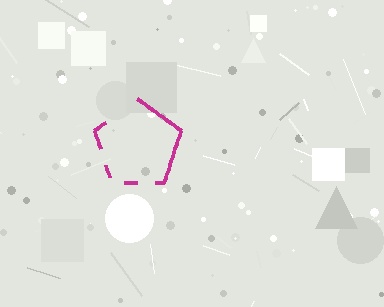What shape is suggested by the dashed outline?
The dashed outline suggests a pentagon.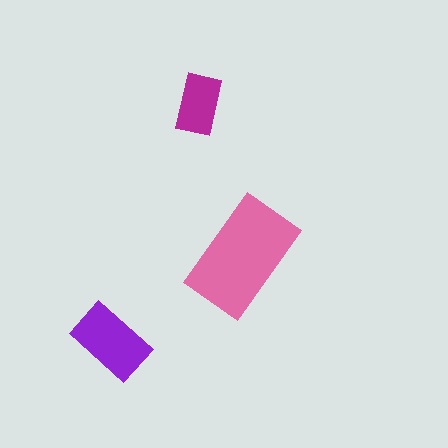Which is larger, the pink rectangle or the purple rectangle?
The pink one.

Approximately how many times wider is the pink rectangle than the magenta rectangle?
About 2 times wider.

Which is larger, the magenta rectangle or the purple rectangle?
The purple one.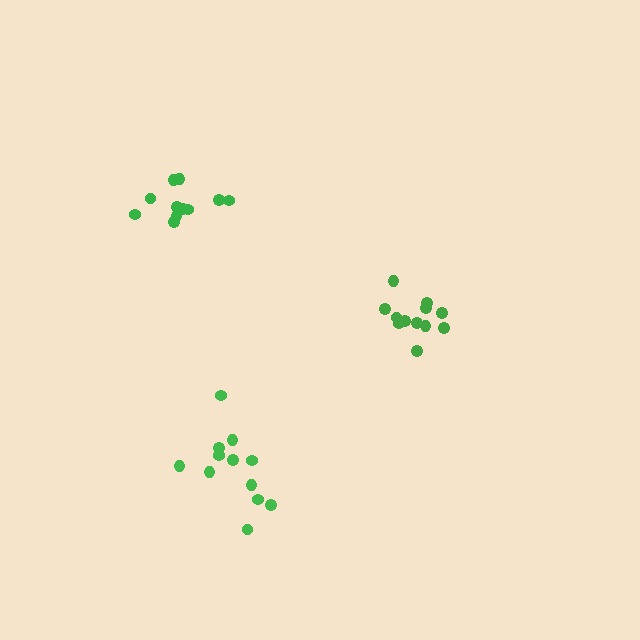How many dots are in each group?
Group 1: 11 dots, Group 2: 12 dots, Group 3: 12 dots (35 total).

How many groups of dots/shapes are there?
There are 3 groups.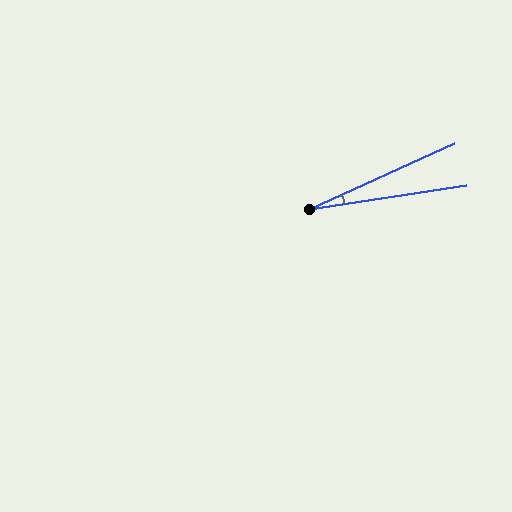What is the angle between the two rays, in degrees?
Approximately 16 degrees.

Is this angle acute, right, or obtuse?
It is acute.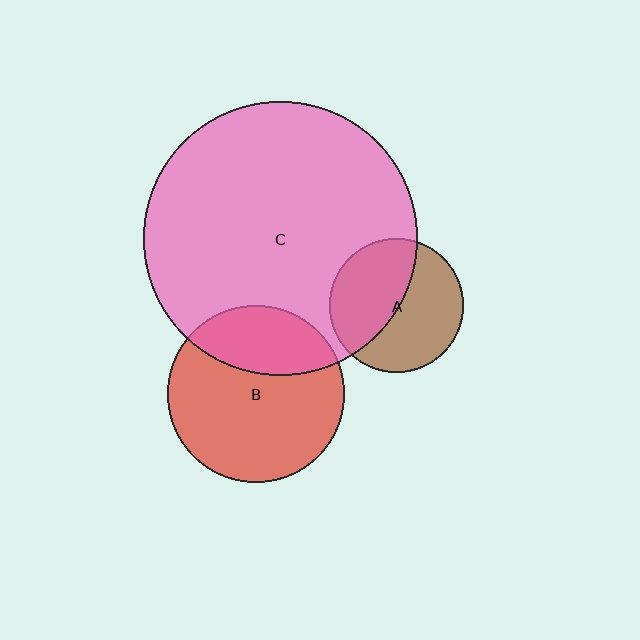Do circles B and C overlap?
Yes.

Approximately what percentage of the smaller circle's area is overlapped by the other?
Approximately 30%.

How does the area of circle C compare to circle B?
Approximately 2.4 times.